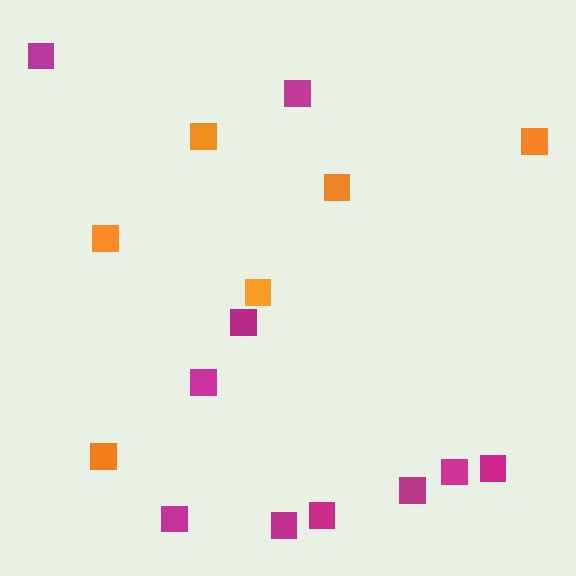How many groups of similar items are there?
There are 2 groups: one group of magenta squares (10) and one group of orange squares (6).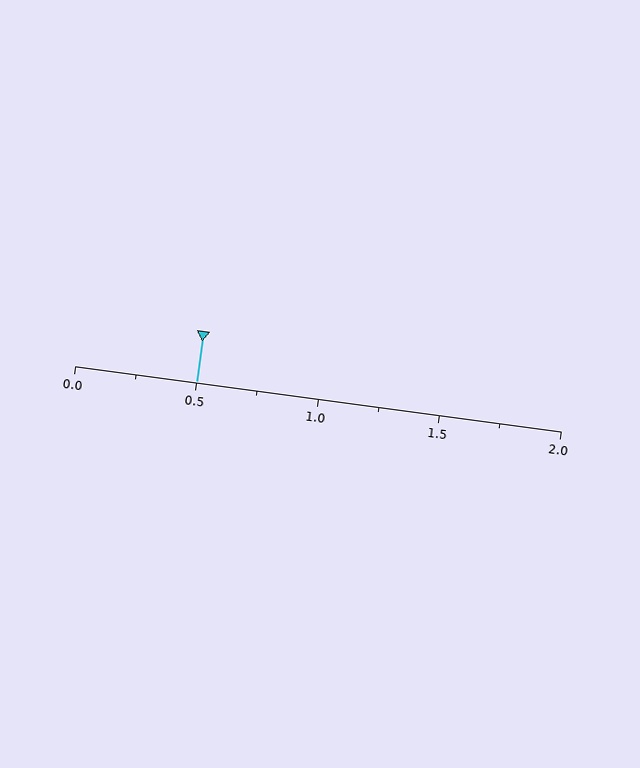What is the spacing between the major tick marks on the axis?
The major ticks are spaced 0.5 apart.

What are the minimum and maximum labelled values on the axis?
The axis runs from 0.0 to 2.0.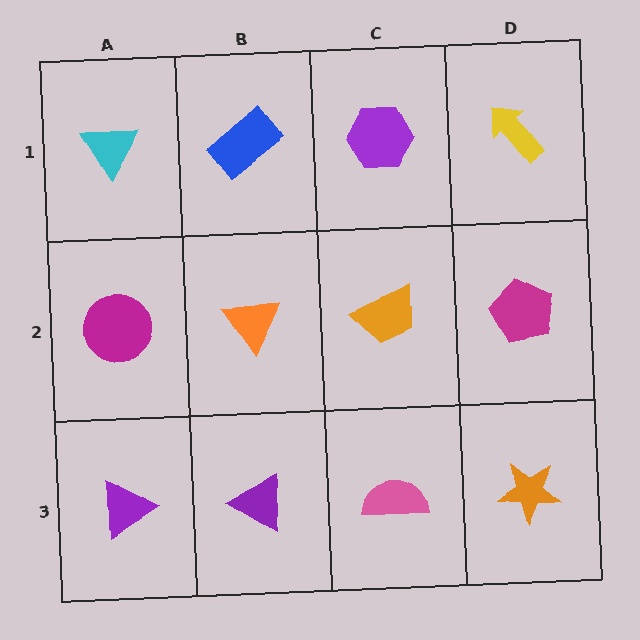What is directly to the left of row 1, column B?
A cyan triangle.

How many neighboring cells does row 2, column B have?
4.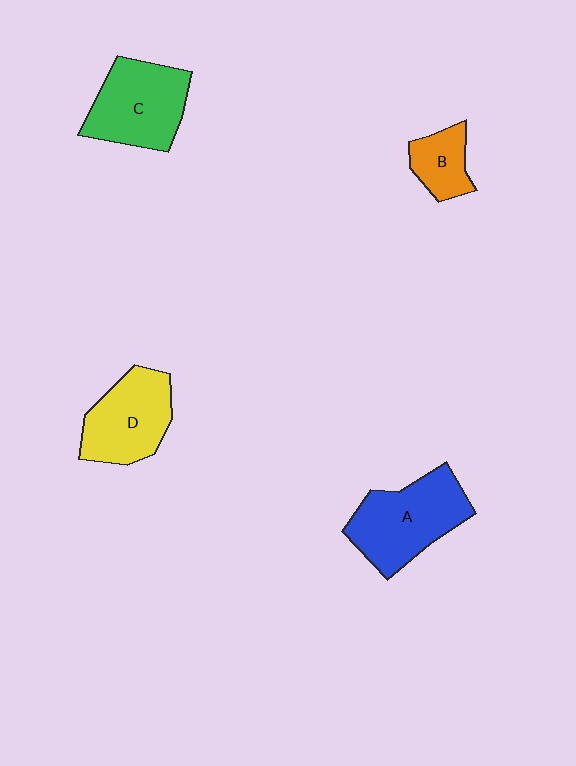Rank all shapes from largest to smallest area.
From largest to smallest: A (blue), C (green), D (yellow), B (orange).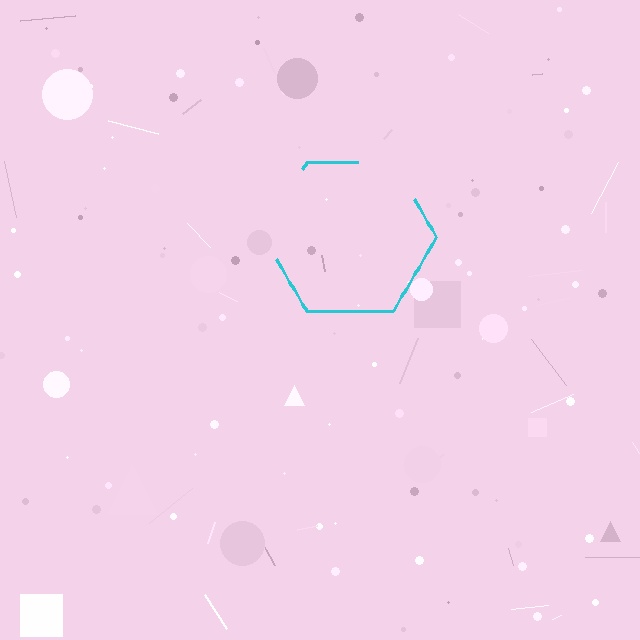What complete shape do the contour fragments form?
The contour fragments form a hexagon.